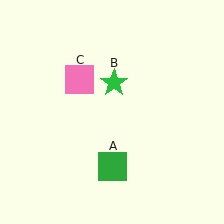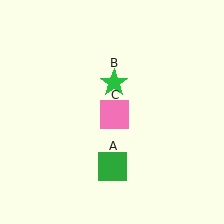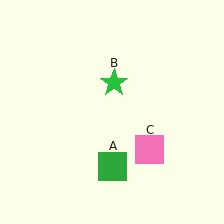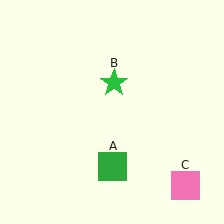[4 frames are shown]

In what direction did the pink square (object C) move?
The pink square (object C) moved down and to the right.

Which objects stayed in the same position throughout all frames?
Green square (object A) and green star (object B) remained stationary.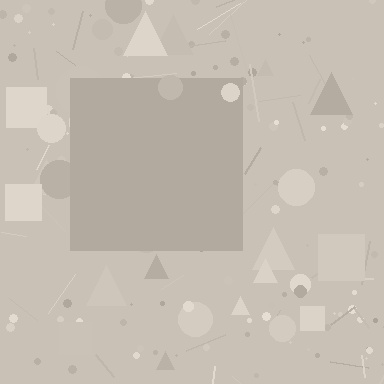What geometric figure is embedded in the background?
A square is embedded in the background.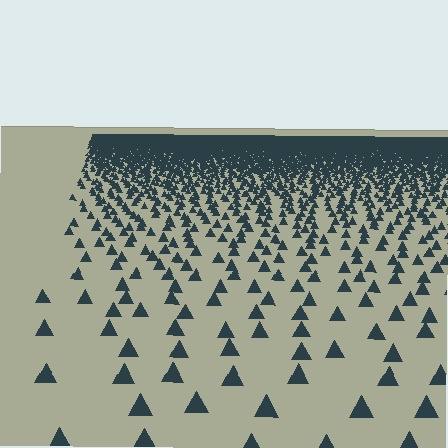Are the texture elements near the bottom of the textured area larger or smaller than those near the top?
Larger. Near the bottom, elements are closer to the viewer and appear at a bigger on-screen size.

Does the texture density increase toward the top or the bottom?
Density increases toward the top.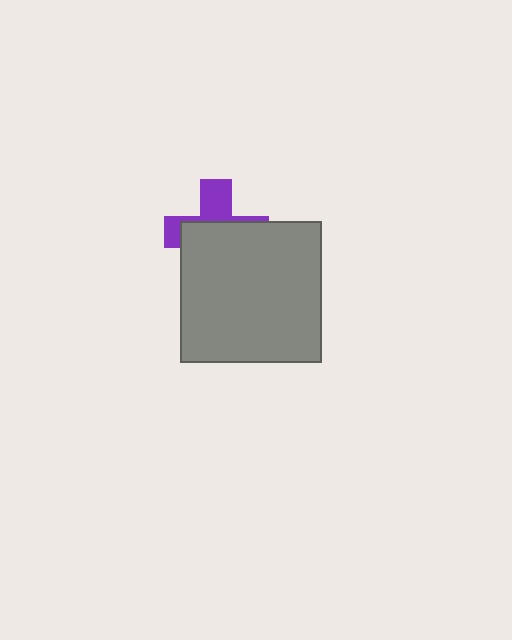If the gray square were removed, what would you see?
You would see the complete purple cross.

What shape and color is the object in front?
The object in front is a gray square.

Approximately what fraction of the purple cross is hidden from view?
Roughly 61% of the purple cross is hidden behind the gray square.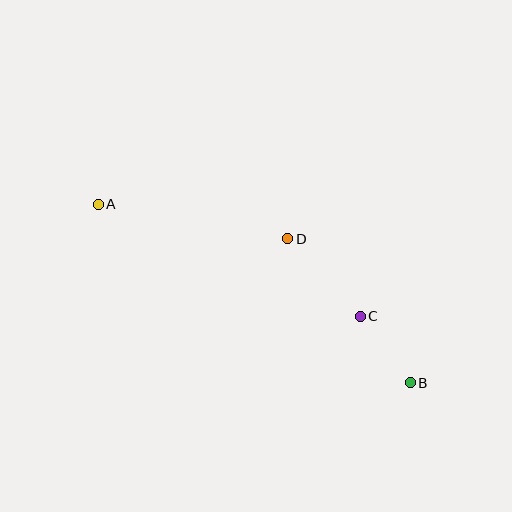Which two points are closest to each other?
Points B and C are closest to each other.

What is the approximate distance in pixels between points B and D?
The distance between B and D is approximately 189 pixels.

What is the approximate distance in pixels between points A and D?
The distance between A and D is approximately 193 pixels.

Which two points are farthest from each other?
Points A and B are farthest from each other.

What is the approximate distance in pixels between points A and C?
The distance between A and C is approximately 285 pixels.